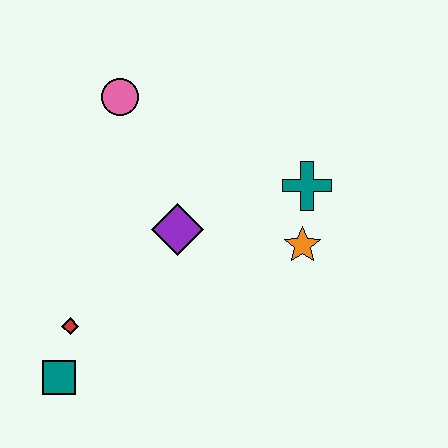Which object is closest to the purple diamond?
The orange star is closest to the purple diamond.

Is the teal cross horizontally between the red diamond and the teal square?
No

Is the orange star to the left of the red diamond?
No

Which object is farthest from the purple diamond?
The teal square is farthest from the purple diamond.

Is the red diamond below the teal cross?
Yes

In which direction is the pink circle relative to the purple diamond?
The pink circle is above the purple diamond.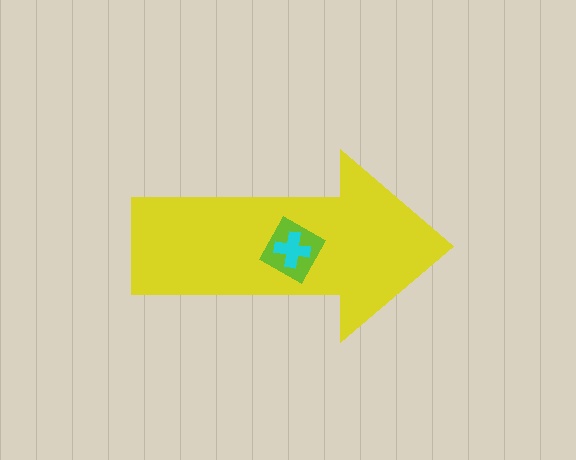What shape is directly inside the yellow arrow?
The lime square.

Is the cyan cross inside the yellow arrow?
Yes.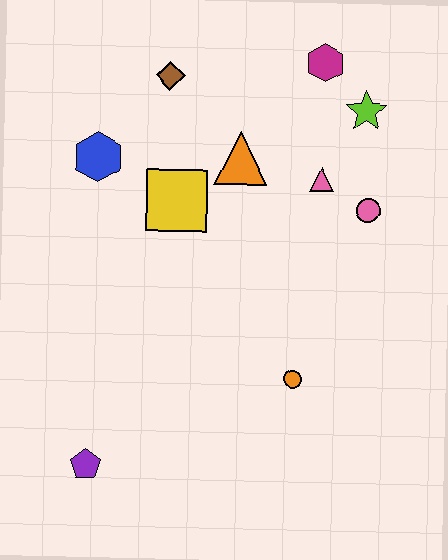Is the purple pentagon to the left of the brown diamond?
Yes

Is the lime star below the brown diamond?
Yes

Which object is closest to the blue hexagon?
The yellow square is closest to the blue hexagon.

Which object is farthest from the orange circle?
The brown diamond is farthest from the orange circle.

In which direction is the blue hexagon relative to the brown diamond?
The blue hexagon is below the brown diamond.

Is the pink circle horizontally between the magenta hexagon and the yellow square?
No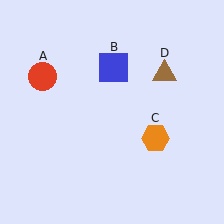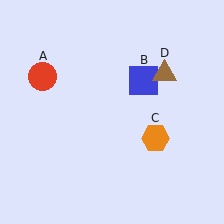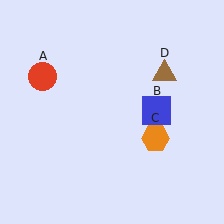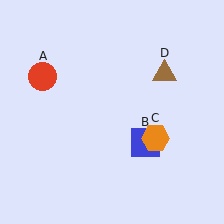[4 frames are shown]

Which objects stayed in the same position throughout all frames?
Red circle (object A) and orange hexagon (object C) and brown triangle (object D) remained stationary.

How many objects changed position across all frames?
1 object changed position: blue square (object B).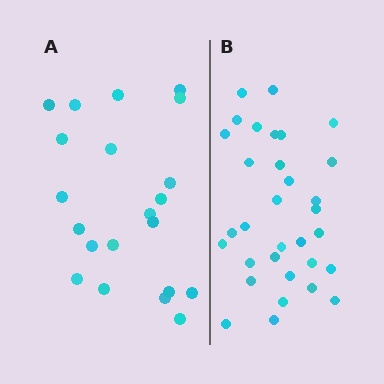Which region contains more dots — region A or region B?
Region B (the right region) has more dots.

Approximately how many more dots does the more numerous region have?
Region B has roughly 12 or so more dots than region A.